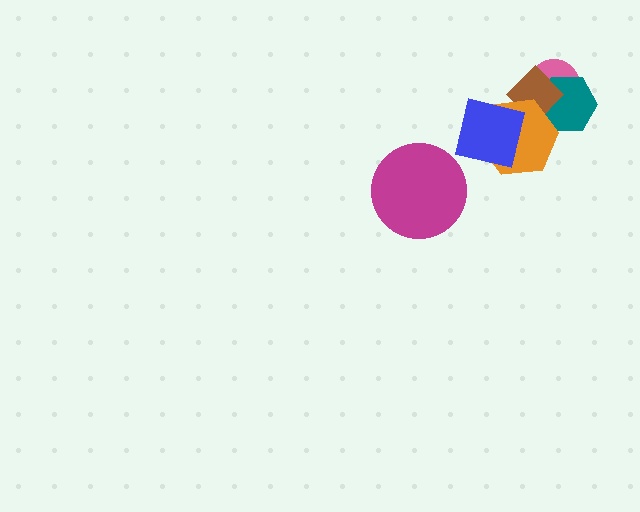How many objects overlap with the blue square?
2 objects overlap with the blue square.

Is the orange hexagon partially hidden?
Yes, it is partially covered by another shape.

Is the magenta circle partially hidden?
No, no other shape covers it.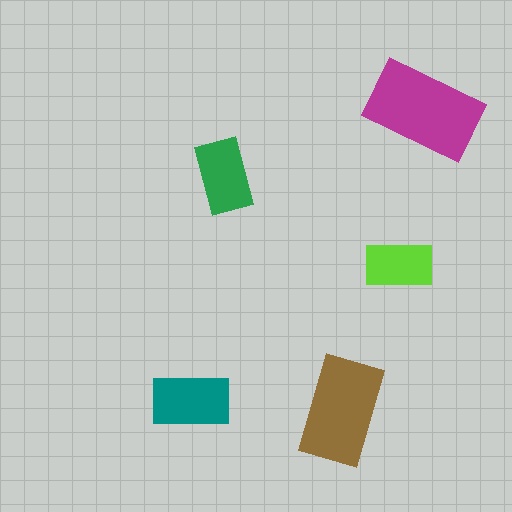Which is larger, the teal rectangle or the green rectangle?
The teal one.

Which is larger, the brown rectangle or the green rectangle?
The brown one.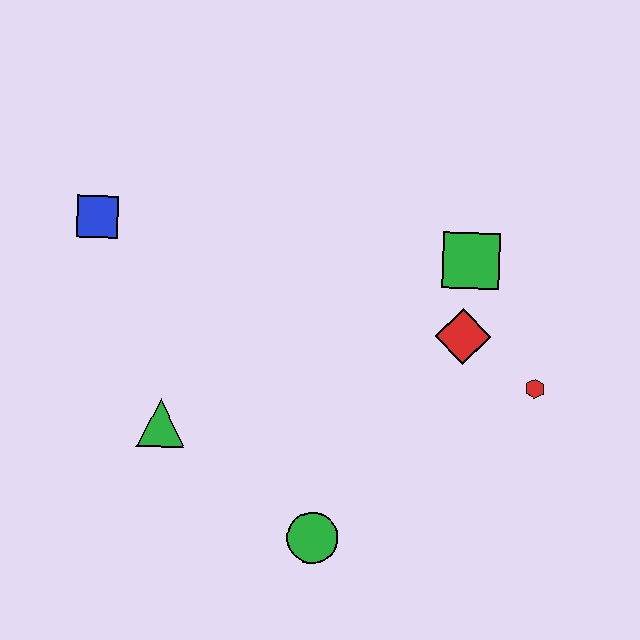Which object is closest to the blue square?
The green triangle is closest to the blue square.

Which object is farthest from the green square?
The blue square is farthest from the green square.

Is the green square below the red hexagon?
No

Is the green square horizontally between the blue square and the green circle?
No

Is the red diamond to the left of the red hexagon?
Yes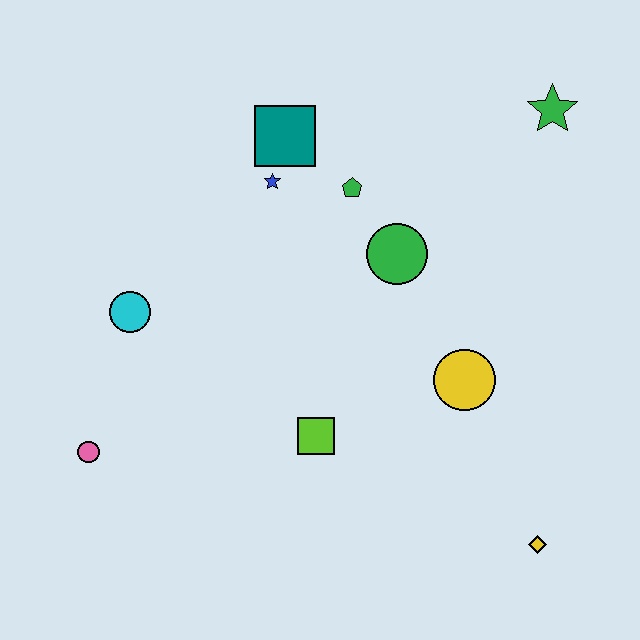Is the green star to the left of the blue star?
No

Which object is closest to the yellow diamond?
The yellow circle is closest to the yellow diamond.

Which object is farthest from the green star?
The pink circle is farthest from the green star.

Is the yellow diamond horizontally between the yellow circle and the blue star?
No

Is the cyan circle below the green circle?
Yes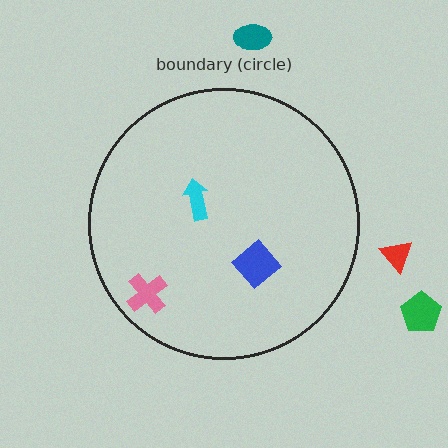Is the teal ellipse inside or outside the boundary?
Outside.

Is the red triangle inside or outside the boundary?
Outside.